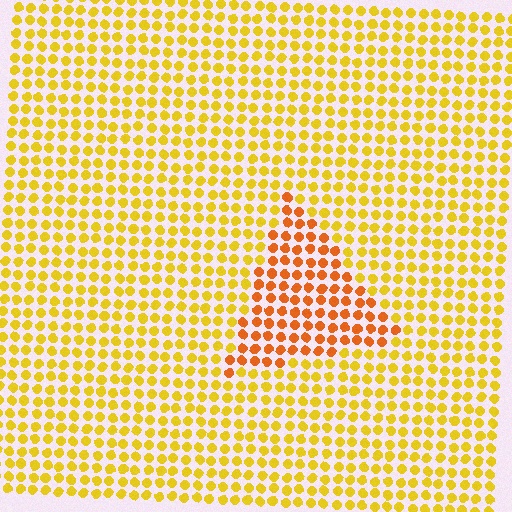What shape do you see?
I see a triangle.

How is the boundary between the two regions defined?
The boundary is defined purely by a slight shift in hue (about 31 degrees). Spacing, size, and orientation are identical on both sides.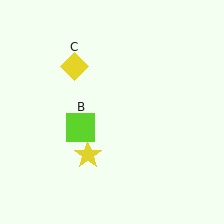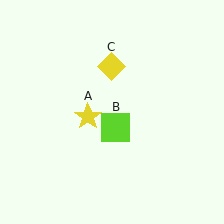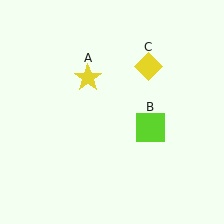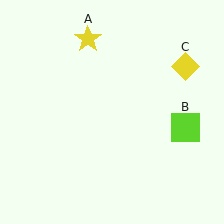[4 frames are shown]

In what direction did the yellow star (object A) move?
The yellow star (object A) moved up.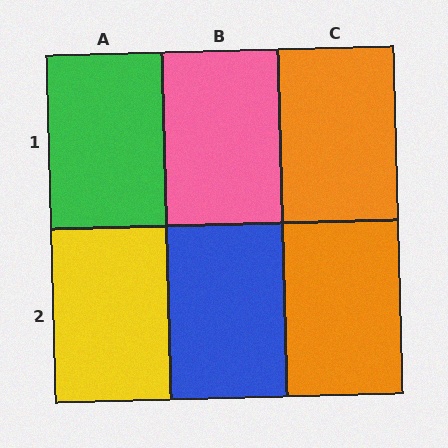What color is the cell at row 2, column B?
Blue.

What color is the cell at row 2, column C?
Orange.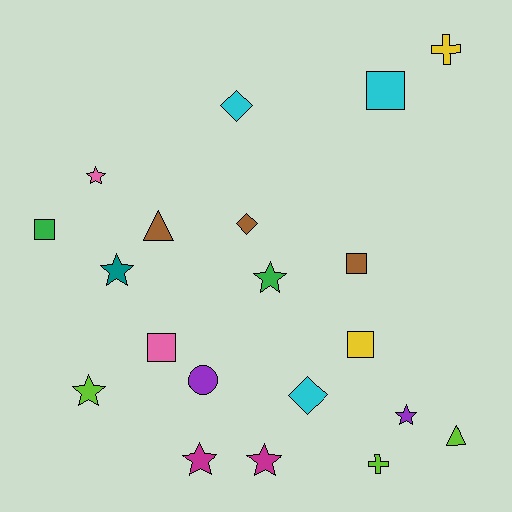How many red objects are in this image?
There are no red objects.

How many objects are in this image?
There are 20 objects.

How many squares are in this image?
There are 5 squares.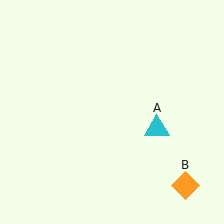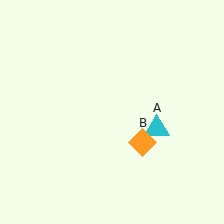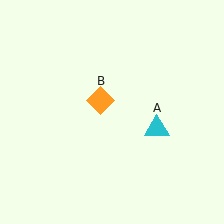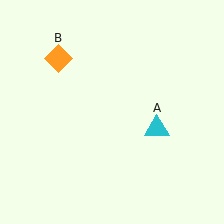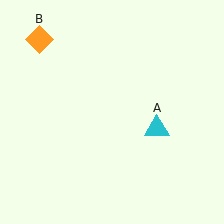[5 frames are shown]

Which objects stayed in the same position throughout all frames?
Cyan triangle (object A) remained stationary.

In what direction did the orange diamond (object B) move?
The orange diamond (object B) moved up and to the left.